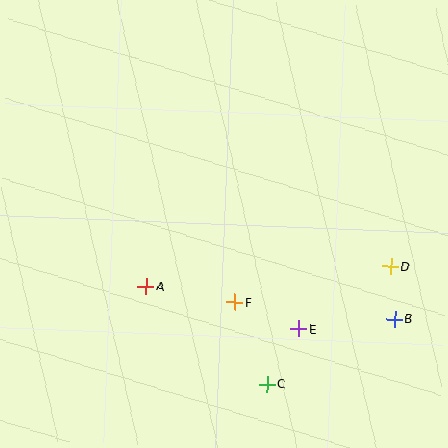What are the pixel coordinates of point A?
Point A is at (146, 286).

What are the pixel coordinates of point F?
Point F is at (235, 302).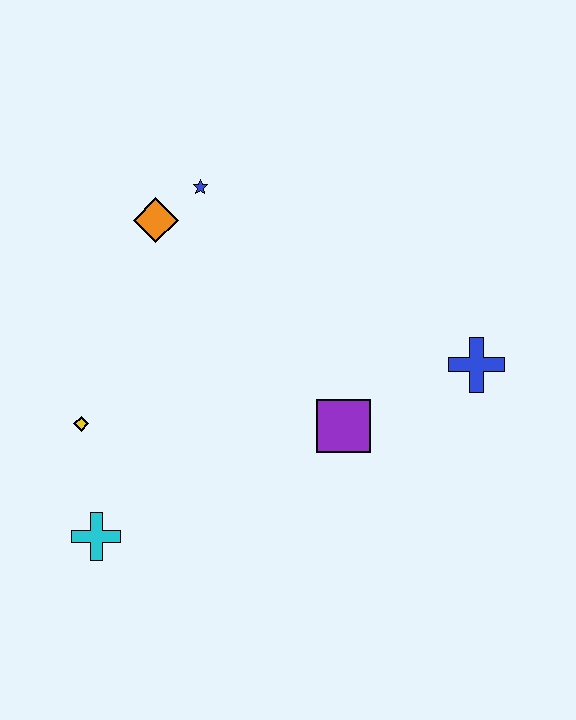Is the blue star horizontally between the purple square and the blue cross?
No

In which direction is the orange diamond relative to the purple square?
The orange diamond is above the purple square.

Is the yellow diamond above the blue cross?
No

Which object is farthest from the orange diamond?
The blue cross is farthest from the orange diamond.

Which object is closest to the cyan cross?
The yellow diamond is closest to the cyan cross.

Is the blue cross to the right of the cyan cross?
Yes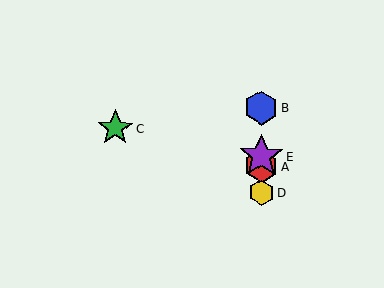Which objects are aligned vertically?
Objects A, B, D, E are aligned vertically.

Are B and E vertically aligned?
Yes, both are at x≈262.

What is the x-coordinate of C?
Object C is at x≈115.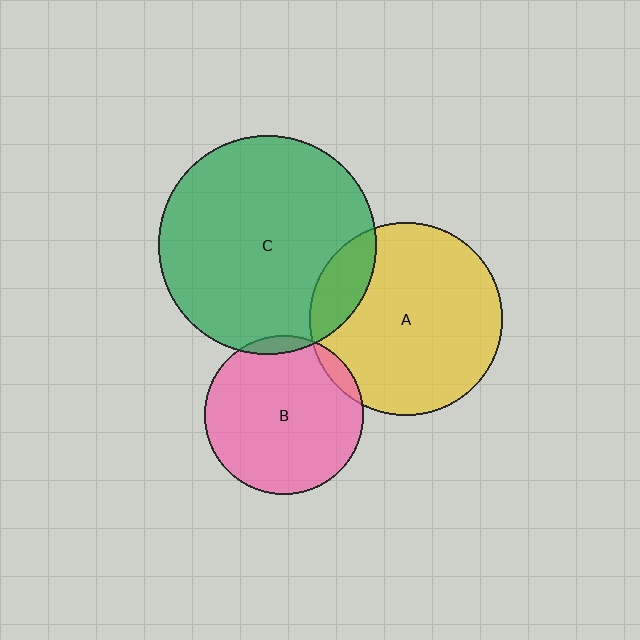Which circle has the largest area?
Circle C (green).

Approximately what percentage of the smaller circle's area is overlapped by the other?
Approximately 5%.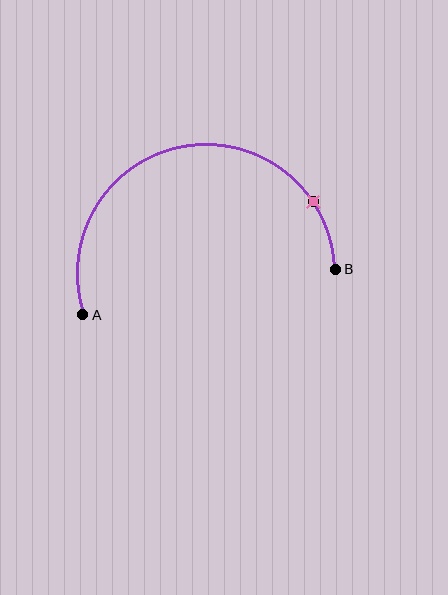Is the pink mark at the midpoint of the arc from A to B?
No. The pink mark lies on the arc but is closer to endpoint B. The arc midpoint would be at the point on the curve equidistant along the arc from both A and B.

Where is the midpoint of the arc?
The arc midpoint is the point on the curve farthest from the straight line joining A and B. It sits above that line.